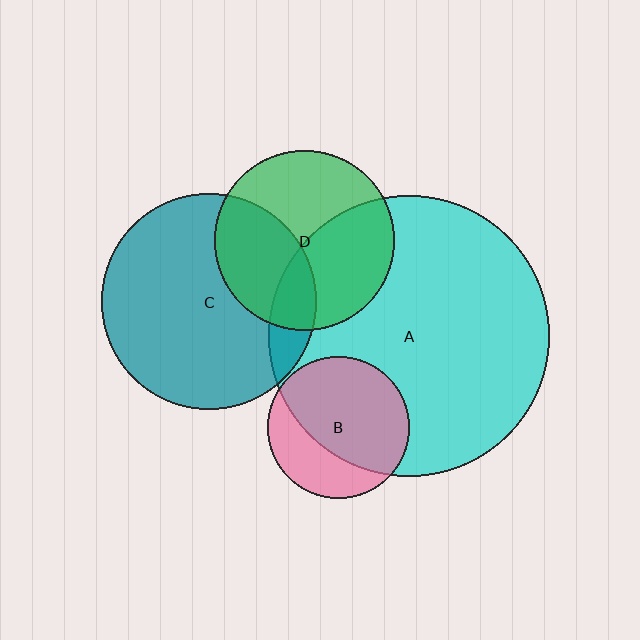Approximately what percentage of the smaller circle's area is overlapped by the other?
Approximately 10%.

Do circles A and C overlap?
Yes.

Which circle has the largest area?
Circle A (cyan).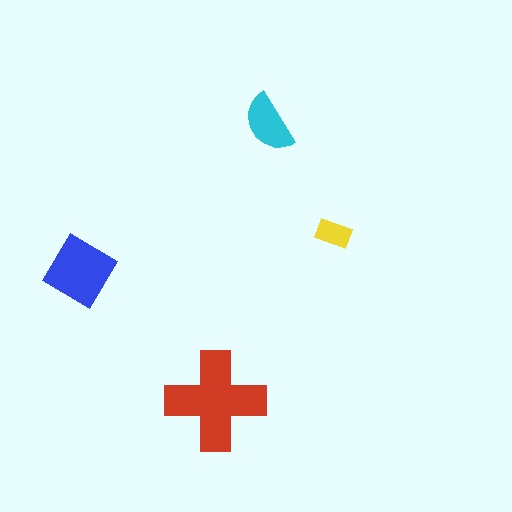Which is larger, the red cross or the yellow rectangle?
The red cross.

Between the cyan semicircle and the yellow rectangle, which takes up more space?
The cyan semicircle.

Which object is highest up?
The cyan semicircle is topmost.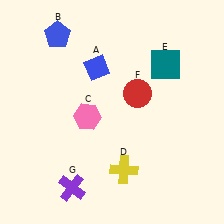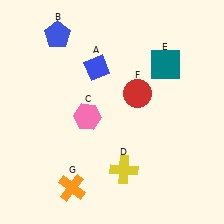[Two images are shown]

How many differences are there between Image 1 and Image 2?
There is 1 difference between the two images.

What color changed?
The cross (G) changed from purple in Image 1 to orange in Image 2.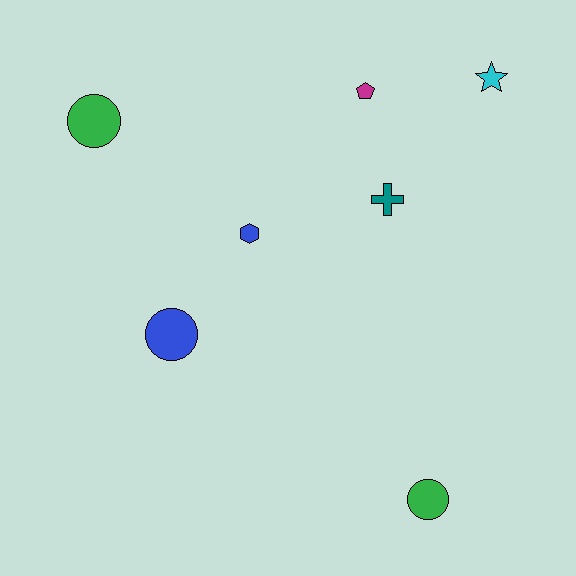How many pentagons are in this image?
There is 1 pentagon.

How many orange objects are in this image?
There are no orange objects.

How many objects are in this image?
There are 7 objects.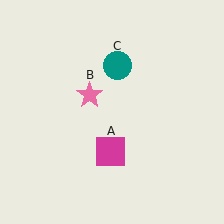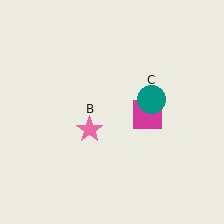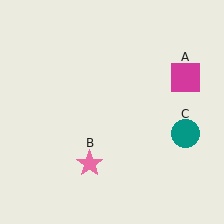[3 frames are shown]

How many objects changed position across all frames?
3 objects changed position: magenta square (object A), pink star (object B), teal circle (object C).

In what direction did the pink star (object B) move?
The pink star (object B) moved down.